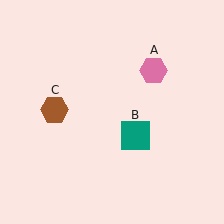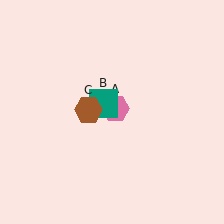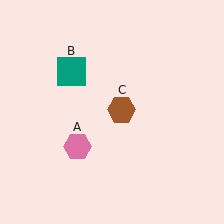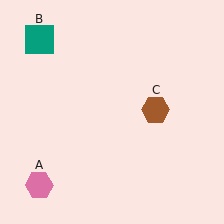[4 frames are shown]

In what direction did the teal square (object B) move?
The teal square (object B) moved up and to the left.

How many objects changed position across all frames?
3 objects changed position: pink hexagon (object A), teal square (object B), brown hexagon (object C).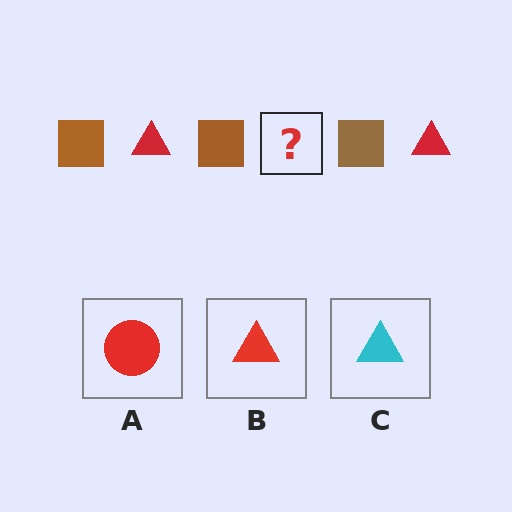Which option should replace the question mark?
Option B.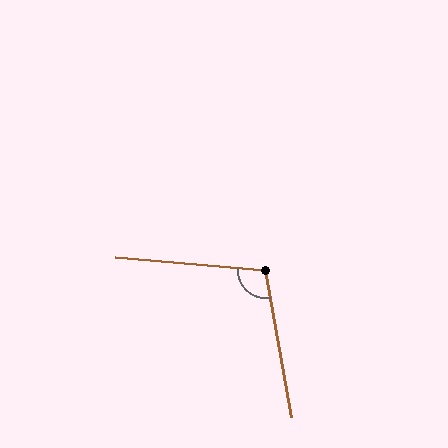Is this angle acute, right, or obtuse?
It is obtuse.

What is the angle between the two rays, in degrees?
Approximately 105 degrees.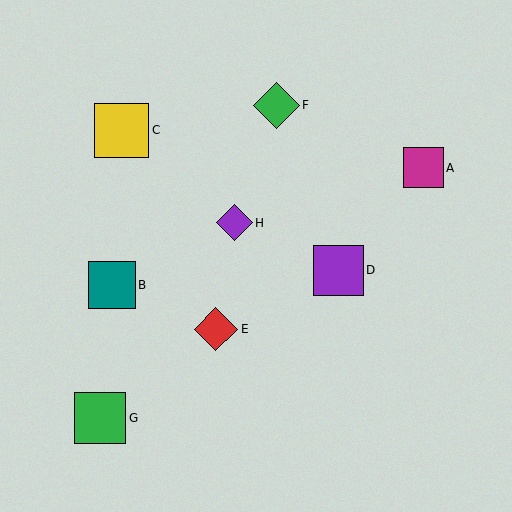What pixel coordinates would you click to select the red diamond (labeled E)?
Click at (216, 329) to select the red diamond E.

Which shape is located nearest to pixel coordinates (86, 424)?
The green square (labeled G) at (100, 418) is nearest to that location.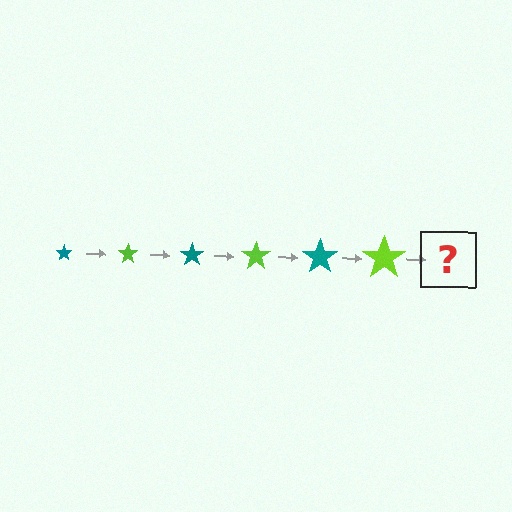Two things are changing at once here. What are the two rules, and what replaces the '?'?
The two rules are that the star grows larger each step and the color cycles through teal and lime. The '?' should be a teal star, larger than the previous one.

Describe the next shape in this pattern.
It should be a teal star, larger than the previous one.